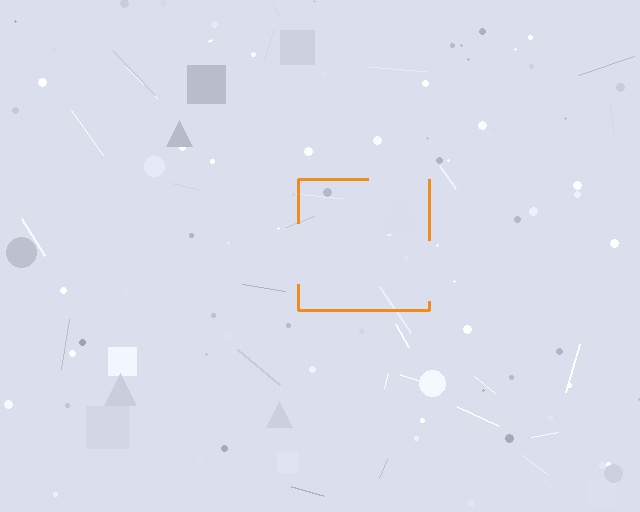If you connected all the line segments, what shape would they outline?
They would outline a square.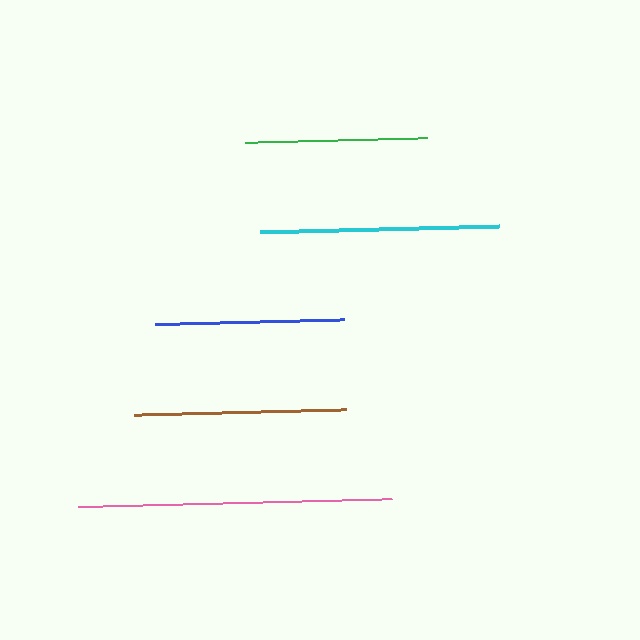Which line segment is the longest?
The pink line is the longest at approximately 314 pixels.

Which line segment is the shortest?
The green line is the shortest at approximately 183 pixels.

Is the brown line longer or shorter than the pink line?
The pink line is longer than the brown line.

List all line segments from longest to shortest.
From longest to shortest: pink, cyan, brown, blue, green.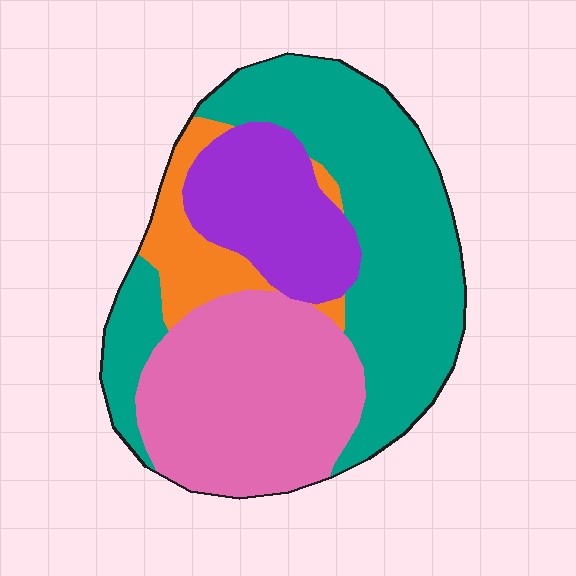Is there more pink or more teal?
Teal.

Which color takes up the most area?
Teal, at roughly 40%.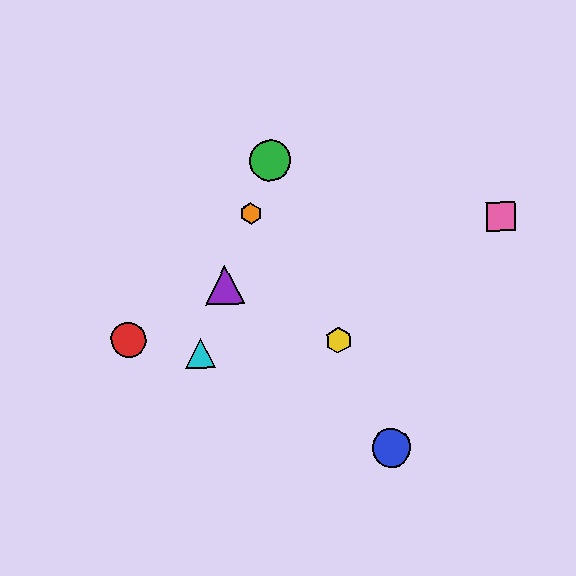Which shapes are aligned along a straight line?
The green circle, the purple triangle, the orange hexagon, the cyan triangle are aligned along a straight line.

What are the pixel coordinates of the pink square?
The pink square is at (501, 217).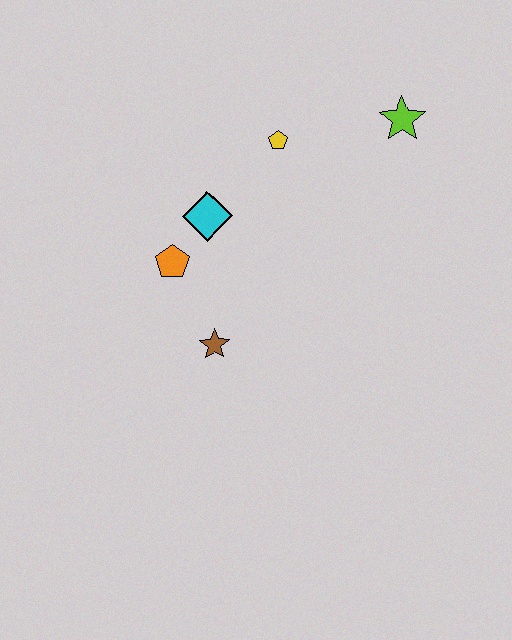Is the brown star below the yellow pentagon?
Yes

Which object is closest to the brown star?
The orange pentagon is closest to the brown star.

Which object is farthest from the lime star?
The brown star is farthest from the lime star.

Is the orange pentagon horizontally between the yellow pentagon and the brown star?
No